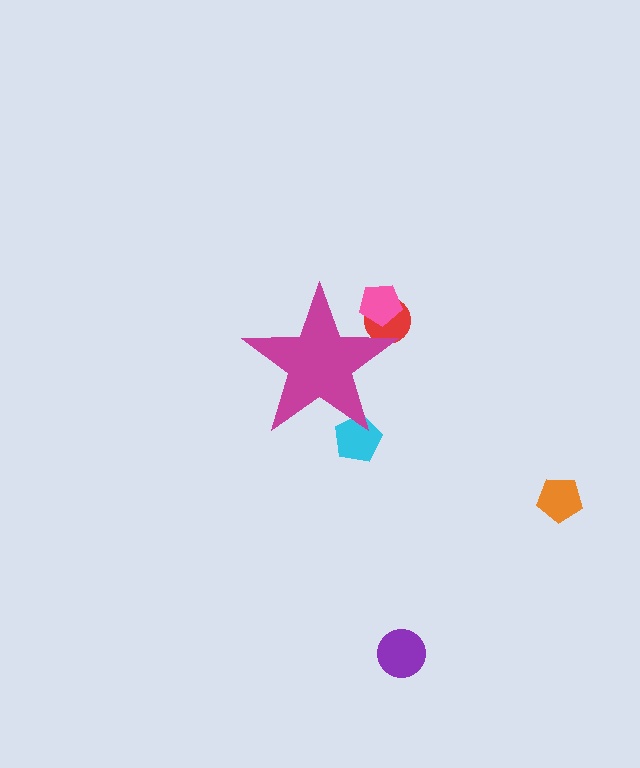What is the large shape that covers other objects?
A magenta star.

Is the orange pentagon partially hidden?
No, the orange pentagon is fully visible.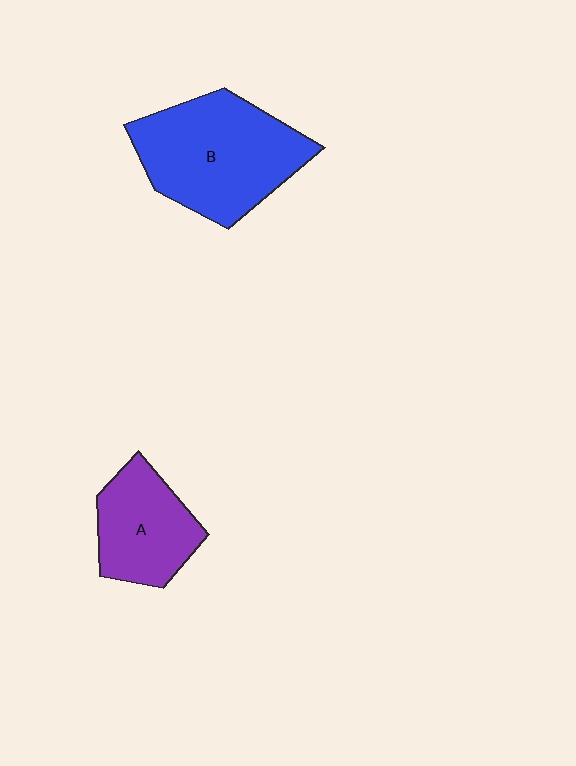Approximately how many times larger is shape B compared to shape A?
Approximately 1.6 times.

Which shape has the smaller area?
Shape A (purple).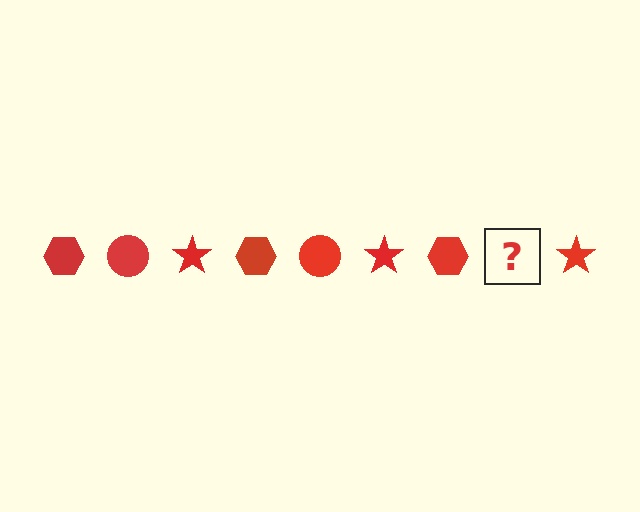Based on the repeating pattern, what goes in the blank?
The blank should be a red circle.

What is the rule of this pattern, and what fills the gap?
The rule is that the pattern cycles through hexagon, circle, star shapes in red. The gap should be filled with a red circle.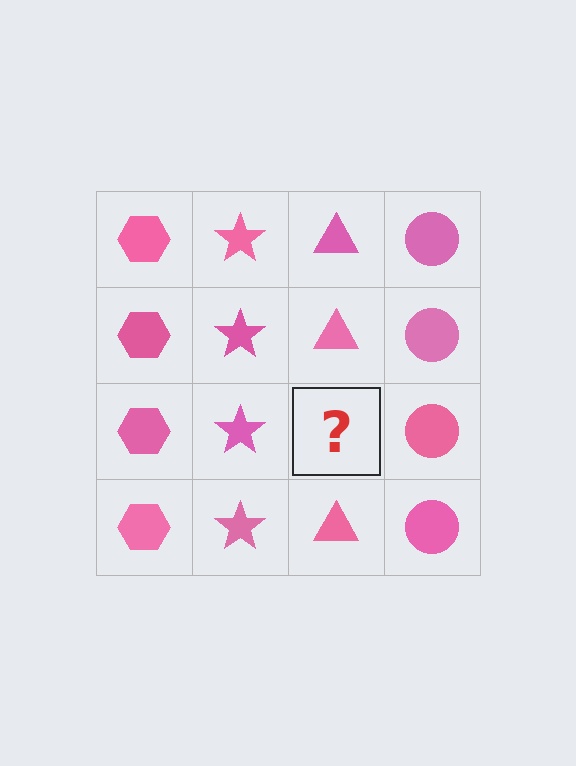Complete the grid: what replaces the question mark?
The question mark should be replaced with a pink triangle.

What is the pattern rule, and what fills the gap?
The rule is that each column has a consistent shape. The gap should be filled with a pink triangle.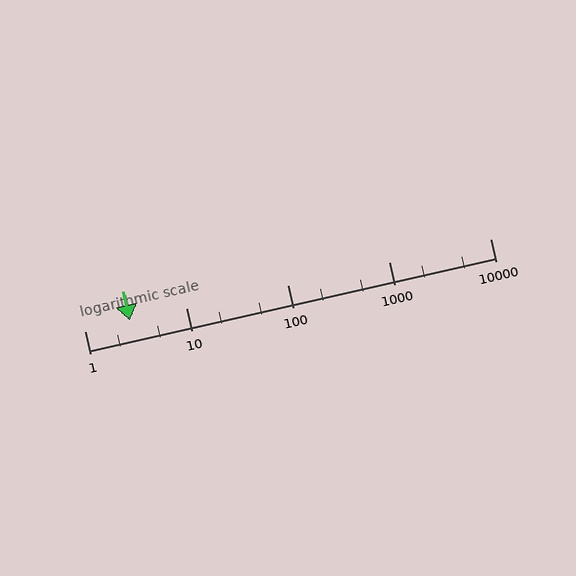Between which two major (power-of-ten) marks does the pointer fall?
The pointer is between 1 and 10.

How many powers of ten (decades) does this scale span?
The scale spans 4 decades, from 1 to 10000.